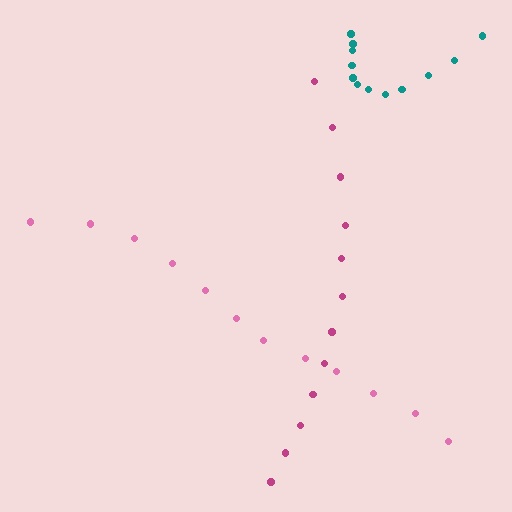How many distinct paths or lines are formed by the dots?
There are 3 distinct paths.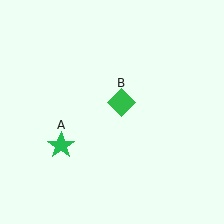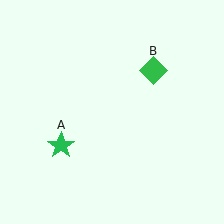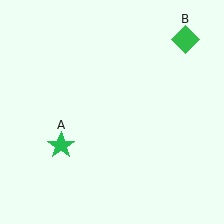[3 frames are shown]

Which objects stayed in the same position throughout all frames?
Green star (object A) remained stationary.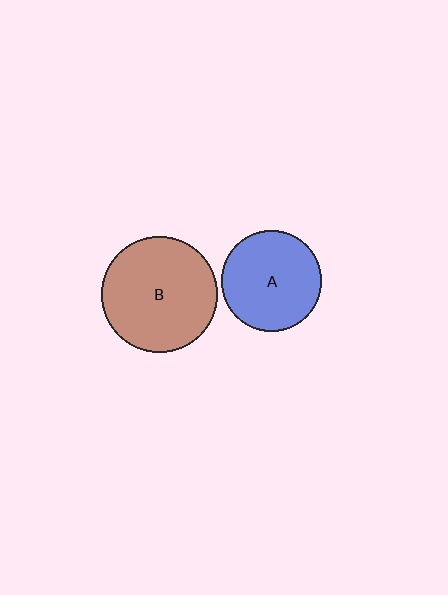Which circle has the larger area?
Circle B (brown).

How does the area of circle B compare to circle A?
Approximately 1.3 times.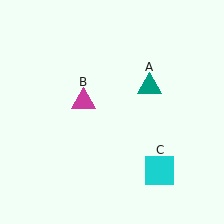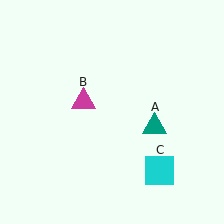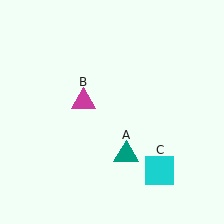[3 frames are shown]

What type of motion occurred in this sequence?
The teal triangle (object A) rotated clockwise around the center of the scene.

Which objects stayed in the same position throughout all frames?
Magenta triangle (object B) and cyan square (object C) remained stationary.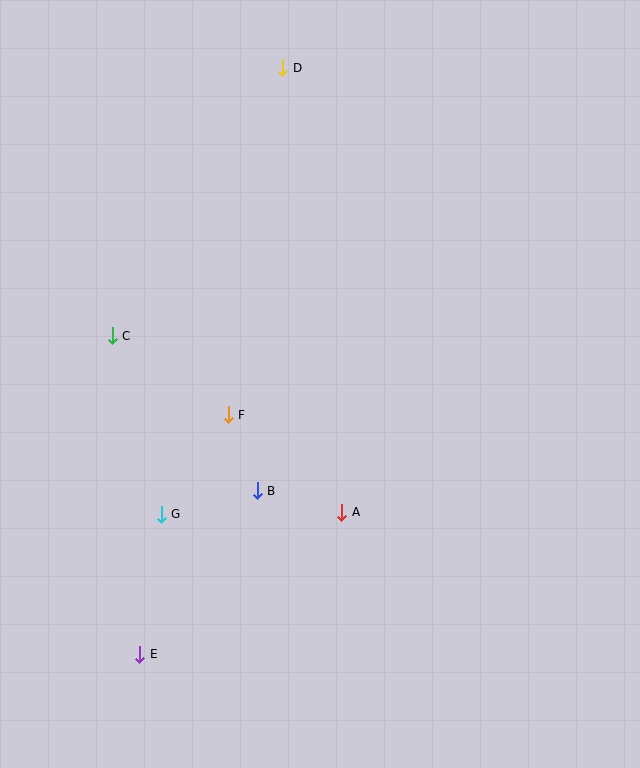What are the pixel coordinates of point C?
Point C is at (112, 336).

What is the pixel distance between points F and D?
The distance between F and D is 351 pixels.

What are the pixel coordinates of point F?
Point F is at (228, 415).